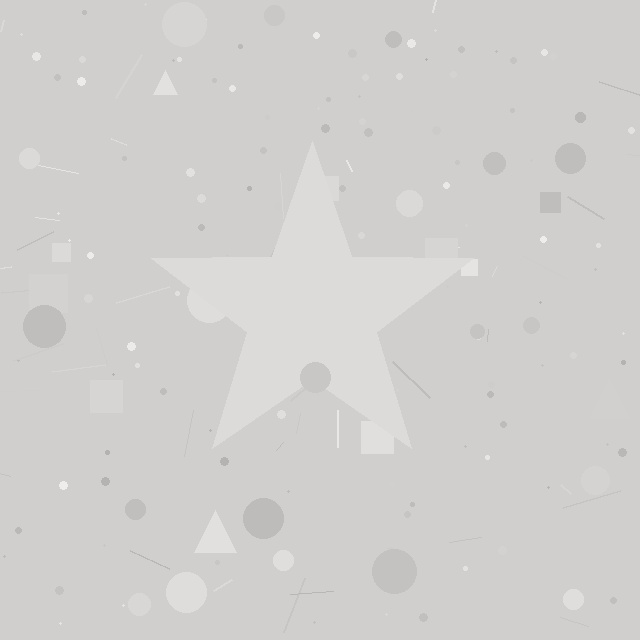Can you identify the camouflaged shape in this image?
The camouflaged shape is a star.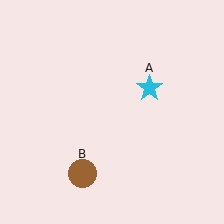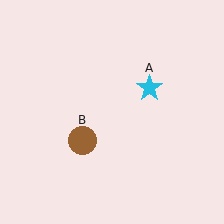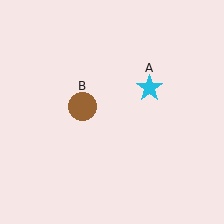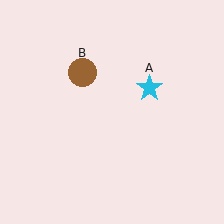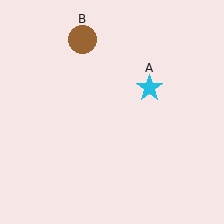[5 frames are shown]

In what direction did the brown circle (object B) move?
The brown circle (object B) moved up.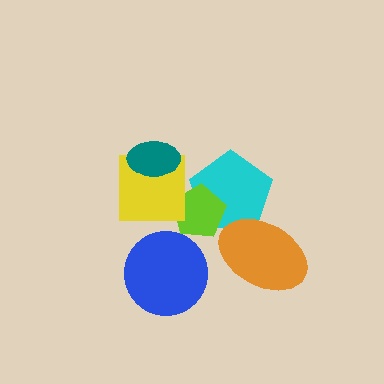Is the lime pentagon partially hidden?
Yes, it is partially covered by another shape.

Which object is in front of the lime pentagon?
The yellow square is in front of the lime pentagon.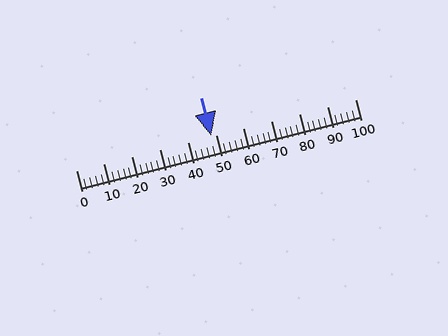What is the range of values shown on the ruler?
The ruler shows values from 0 to 100.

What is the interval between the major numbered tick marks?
The major tick marks are spaced 10 units apart.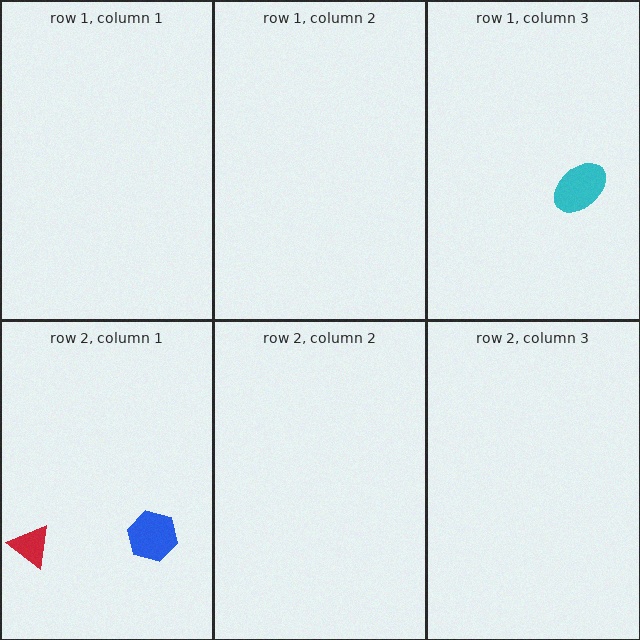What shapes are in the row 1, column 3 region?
The cyan ellipse.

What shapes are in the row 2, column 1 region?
The blue hexagon, the red triangle.